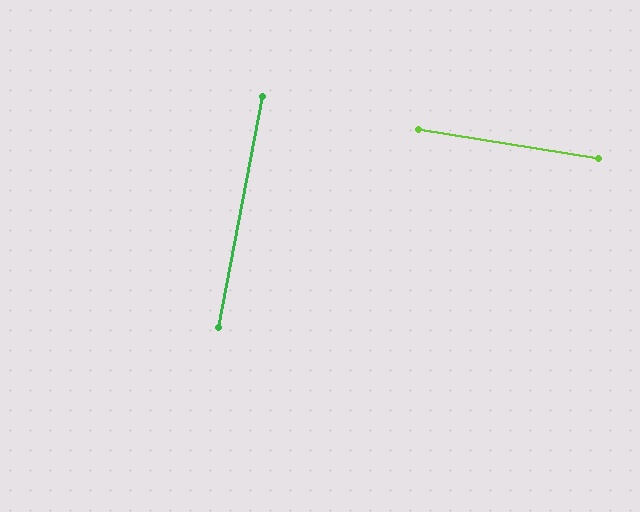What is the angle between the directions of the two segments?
Approximately 88 degrees.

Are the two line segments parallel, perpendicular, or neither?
Perpendicular — they meet at approximately 88°.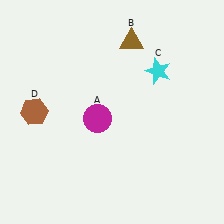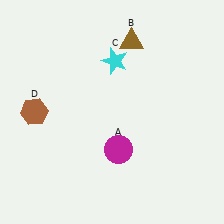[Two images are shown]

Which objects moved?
The objects that moved are: the magenta circle (A), the cyan star (C).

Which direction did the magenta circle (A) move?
The magenta circle (A) moved down.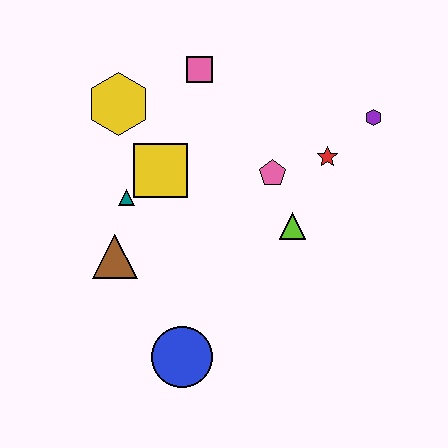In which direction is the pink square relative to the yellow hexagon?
The pink square is to the right of the yellow hexagon.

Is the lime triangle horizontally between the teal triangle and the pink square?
No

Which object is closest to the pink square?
The yellow hexagon is closest to the pink square.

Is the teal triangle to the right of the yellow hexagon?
Yes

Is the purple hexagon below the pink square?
Yes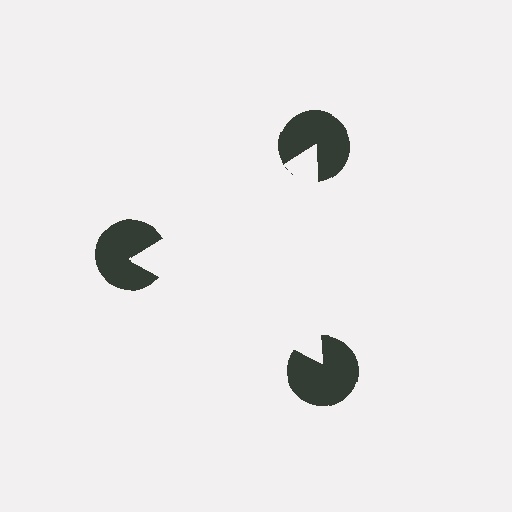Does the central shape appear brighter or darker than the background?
It typically appears slightly brighter than the background, even though no actual brightness change is drawn.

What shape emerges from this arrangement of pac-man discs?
An illusory triangle — its edges are inferred from the aligned wedge cuts in the pac-man discs, not physically drawn.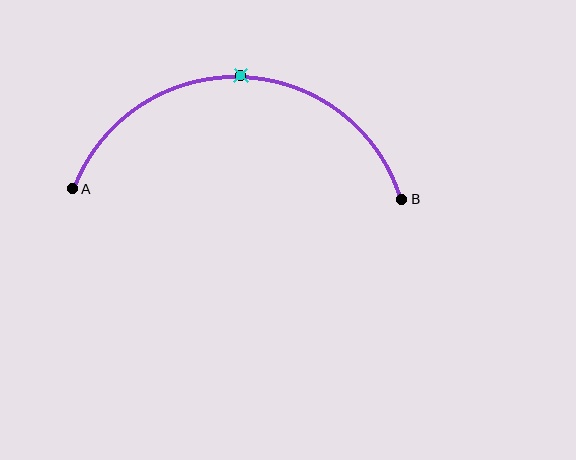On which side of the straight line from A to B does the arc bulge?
The arc bulges above the straight line connecting A and B.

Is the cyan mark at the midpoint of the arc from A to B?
Yes. The cyan mark lies on the arc at equal arc-length from both A and B — it is the arc midpoint.